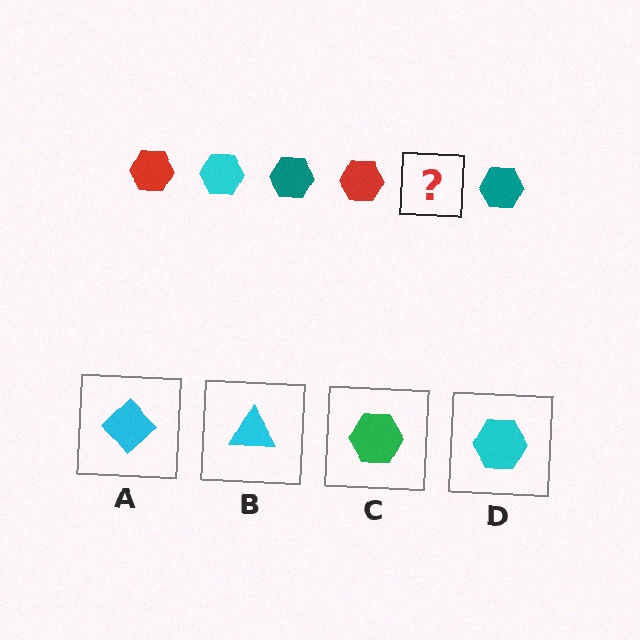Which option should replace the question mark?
Option D.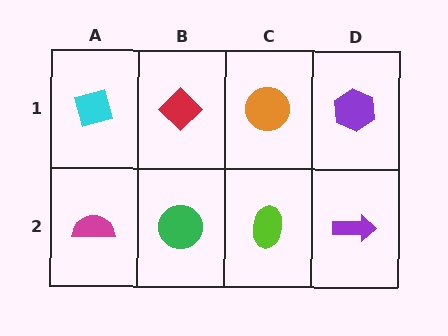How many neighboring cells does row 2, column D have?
2.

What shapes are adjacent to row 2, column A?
A cyan diamond (row 1, column A), a green circle (row 2, column B).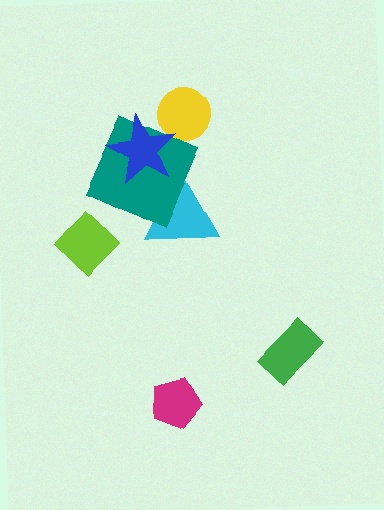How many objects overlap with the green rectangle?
0 objects overlap with the green rectangle.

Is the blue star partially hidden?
No, no other shape covers it.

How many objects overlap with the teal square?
2 objects overlap with the teal square.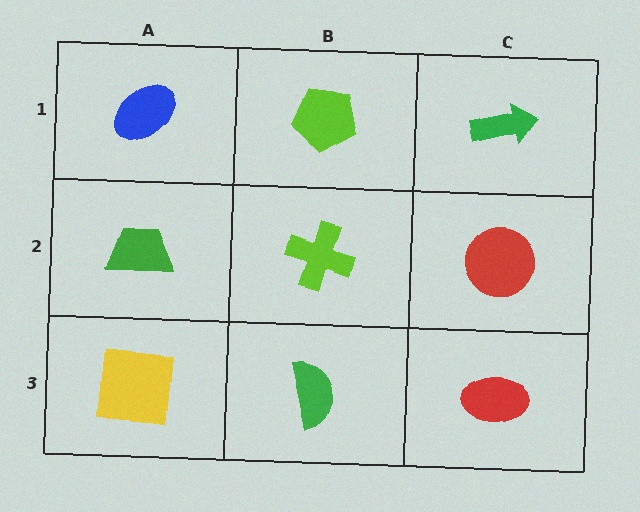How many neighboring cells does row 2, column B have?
4.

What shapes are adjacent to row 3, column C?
A red circle (row 2, column C), a green semicircle (row 3, column B).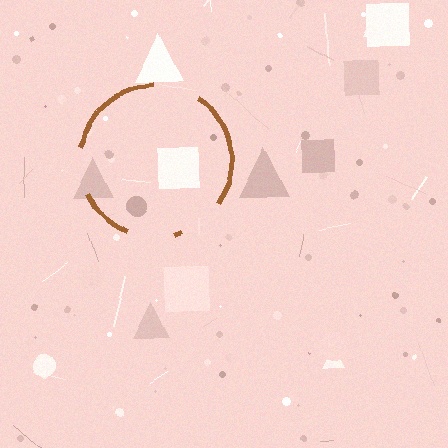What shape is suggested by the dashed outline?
The dashed outline suggests a circle.